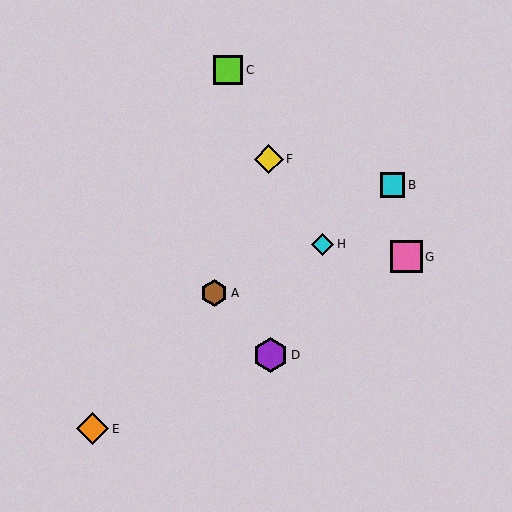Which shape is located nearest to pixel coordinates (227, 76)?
The lime square (labeled C) at (228, 70) is nearest to that location.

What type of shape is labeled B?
Shape B is a cyan square.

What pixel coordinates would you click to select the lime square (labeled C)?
Click at (228, 70) to select the lime square C.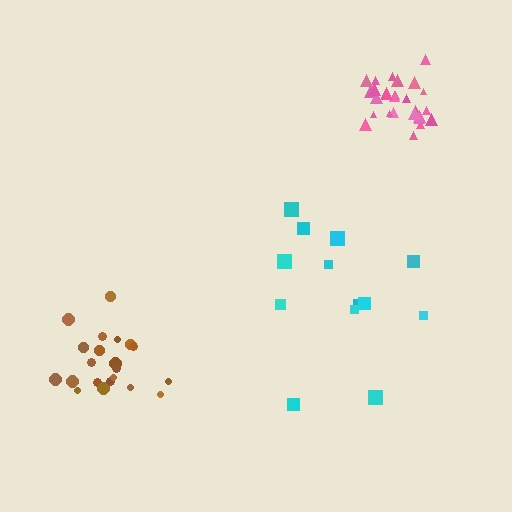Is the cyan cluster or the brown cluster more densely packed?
Brown.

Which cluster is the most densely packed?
Pink.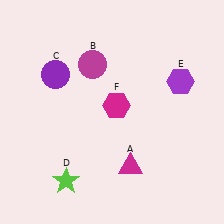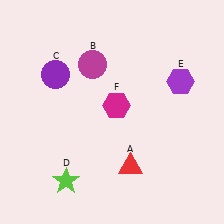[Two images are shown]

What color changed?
The triangle (A) changed from magenta in Image 1 to red in Image 2.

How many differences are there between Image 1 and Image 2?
There is 1 difference between the two images.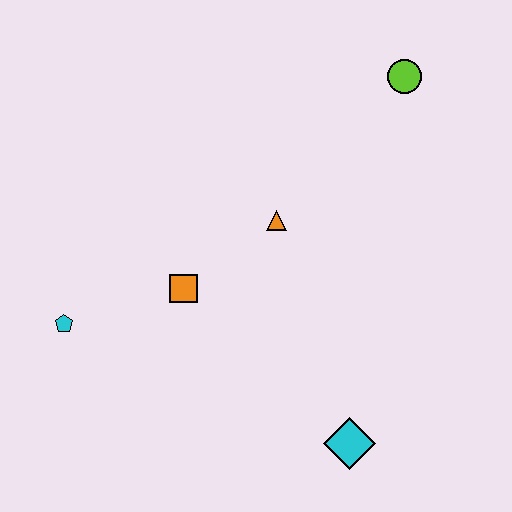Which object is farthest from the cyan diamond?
The lime circle is farthest from the cyan diamond.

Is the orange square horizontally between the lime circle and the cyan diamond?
No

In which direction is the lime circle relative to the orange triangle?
The lime circle is above the orange triangle.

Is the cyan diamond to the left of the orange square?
No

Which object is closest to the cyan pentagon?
The orange square is closest to the cyan pentagon.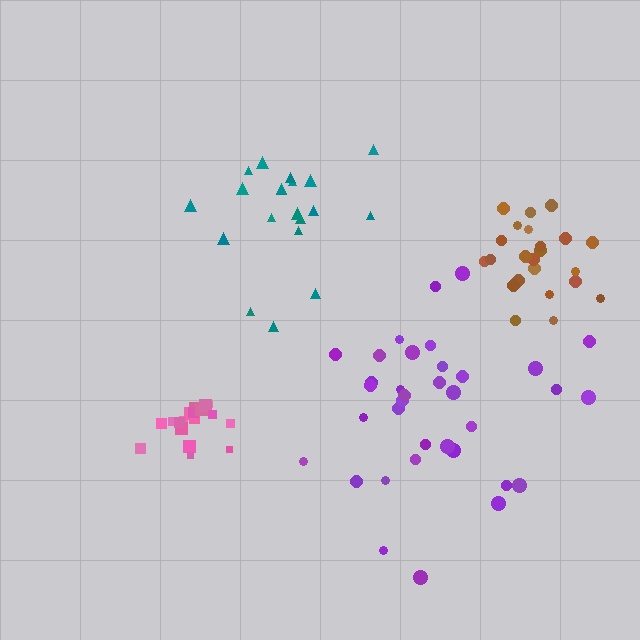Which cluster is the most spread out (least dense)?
Purple.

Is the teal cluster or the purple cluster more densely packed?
Teal.